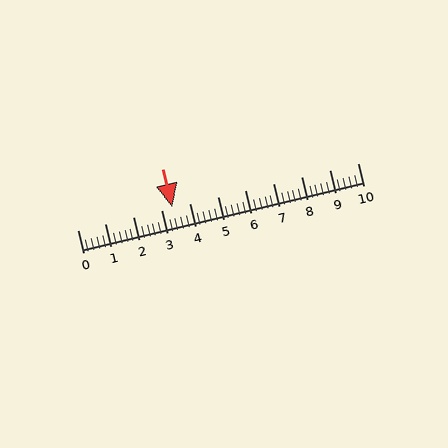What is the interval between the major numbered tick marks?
The major tick marks are spaced 1 units apart.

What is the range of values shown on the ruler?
The ruler shows values from 0 to 10.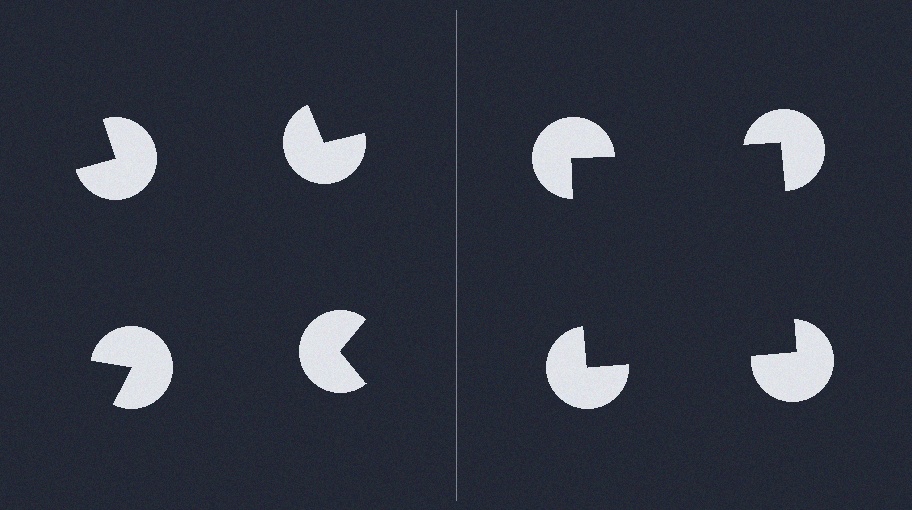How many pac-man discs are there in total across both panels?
8 — 4 on each side.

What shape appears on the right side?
An illusory square.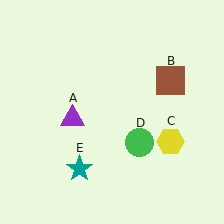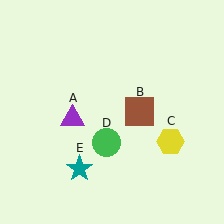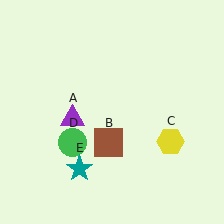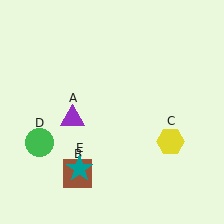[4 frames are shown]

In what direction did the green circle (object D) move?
The green circle (object D) moved left.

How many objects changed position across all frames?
2 objects changed position: brown square (object B), green circle (object D).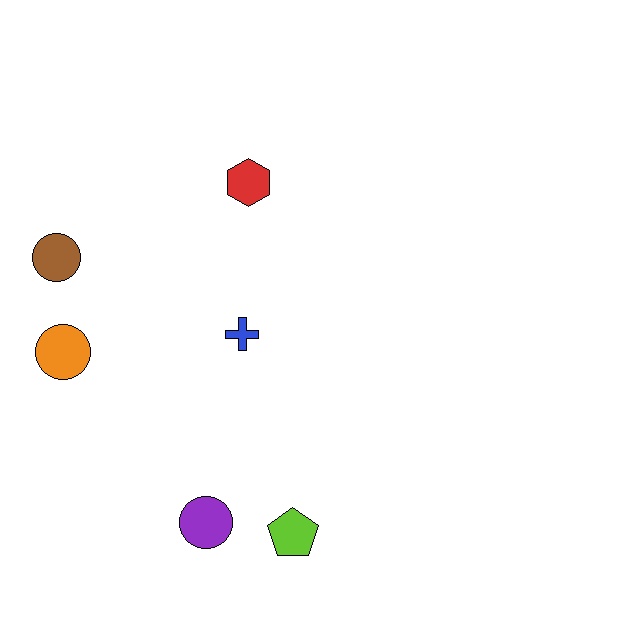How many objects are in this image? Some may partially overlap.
There are 6 objects.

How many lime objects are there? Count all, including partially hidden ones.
There is 1 lime object.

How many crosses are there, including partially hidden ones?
There is 1 cross.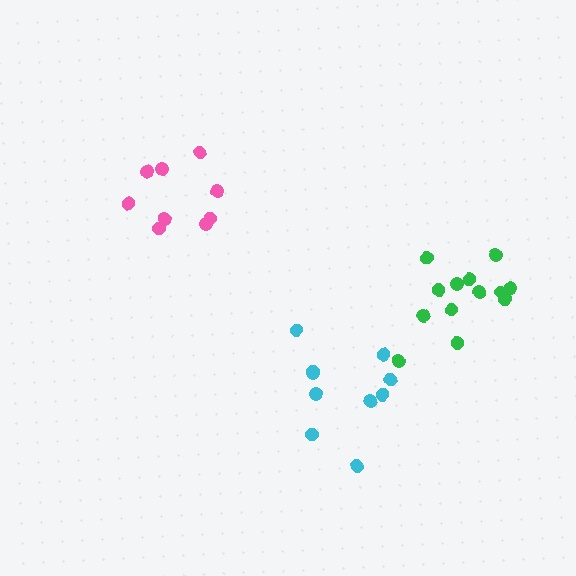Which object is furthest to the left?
The pink cluster is leftmost.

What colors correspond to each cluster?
The clusters are colored: cyan, pink, green.